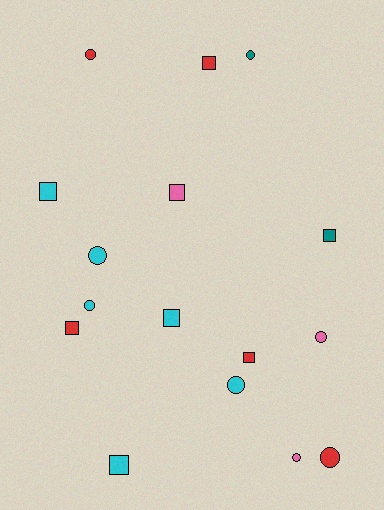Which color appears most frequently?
Cyan, with 6 objects.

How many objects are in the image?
There are 16 objects.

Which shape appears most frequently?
Circle, with 8 objects.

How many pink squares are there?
There is 1 pink square.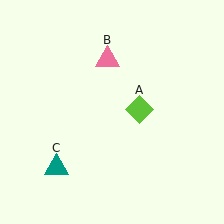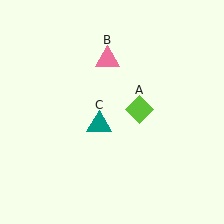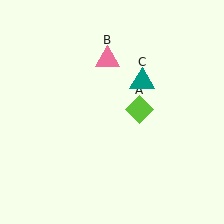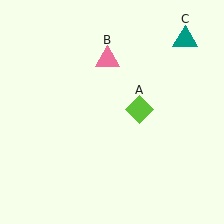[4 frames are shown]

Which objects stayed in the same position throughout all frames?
Lime diamond (object A) and pink triangle (object B) remained stationary.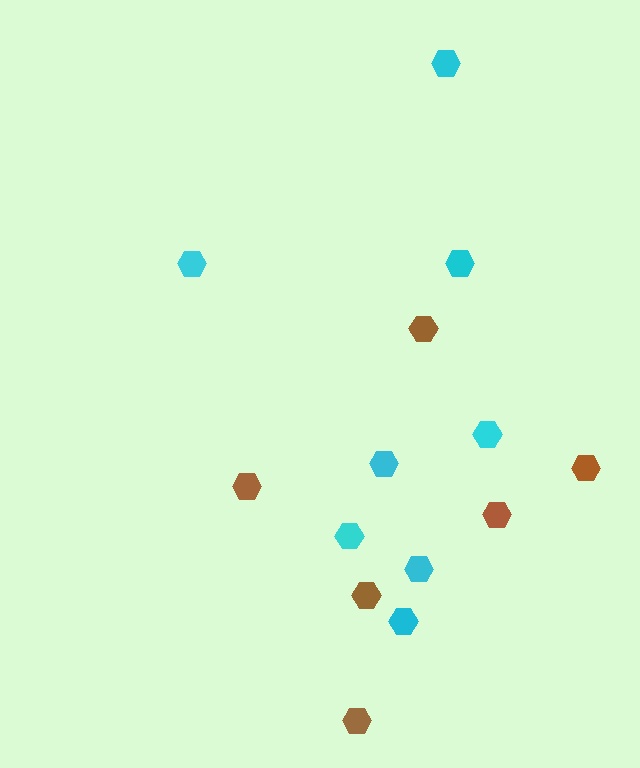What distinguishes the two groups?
There are 2 groups: one group of brown hexagons (6) and one group of cyan hexagons (8).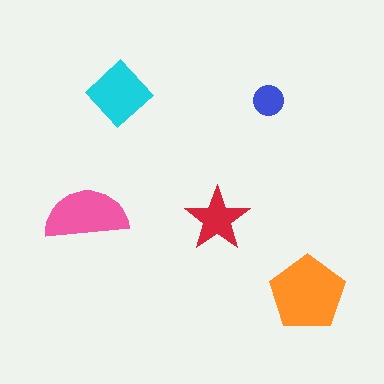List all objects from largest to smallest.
The orange pentagon, the pink semicircle, the cyan diamond, the red star, the blue circle.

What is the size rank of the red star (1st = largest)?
4th.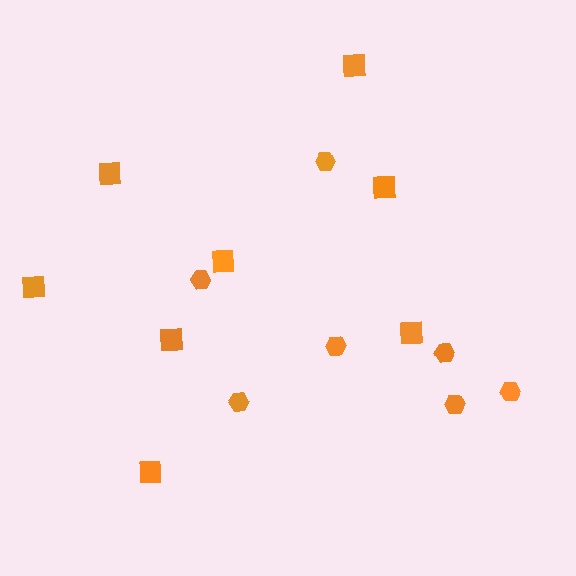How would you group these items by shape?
There are 2 groups: one group of squares (8) and one group of hexagons (7).